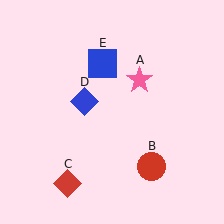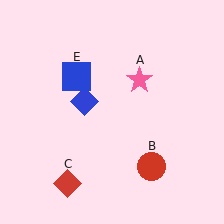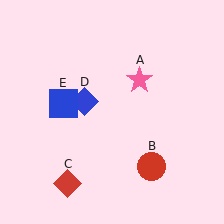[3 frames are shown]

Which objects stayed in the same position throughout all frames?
Pink star (object A) and red circle (object B) and red diamond (object C) and blue diamond (object D) remained stationary.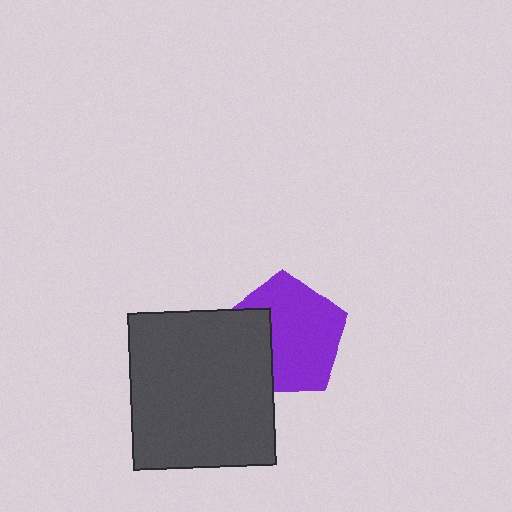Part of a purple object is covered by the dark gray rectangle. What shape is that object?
It is a pentagon.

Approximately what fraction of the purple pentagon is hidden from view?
Roughly 32% of the purple pentagon is hidden behind the dark gray rectangle.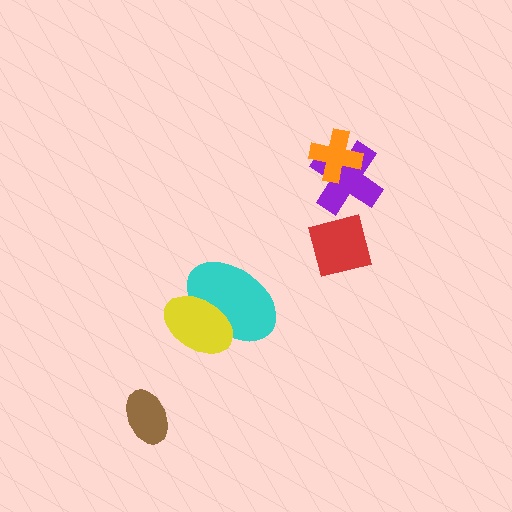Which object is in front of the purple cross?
The orange cross is in front of the purple cross.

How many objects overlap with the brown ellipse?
0 objects overlap with the brown ellipse.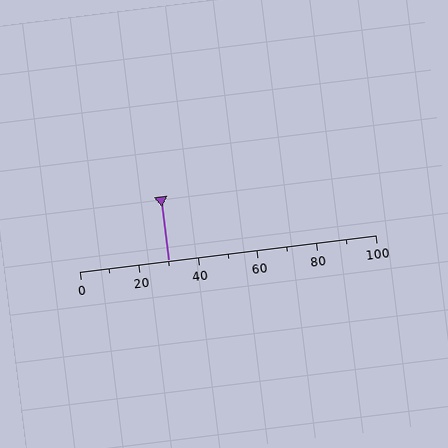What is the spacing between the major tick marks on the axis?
The major ticks are spaced 20 apart.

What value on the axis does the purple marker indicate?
The marker indicates approximately 30.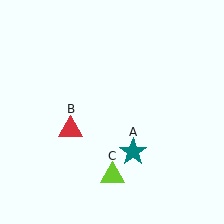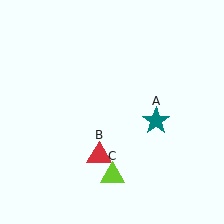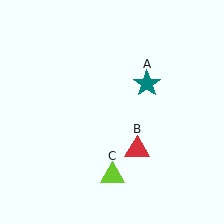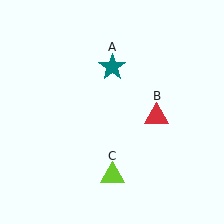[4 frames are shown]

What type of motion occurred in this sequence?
The teal star (object A), red triangle (object B) rotated counterclockwise around the center of the scene.